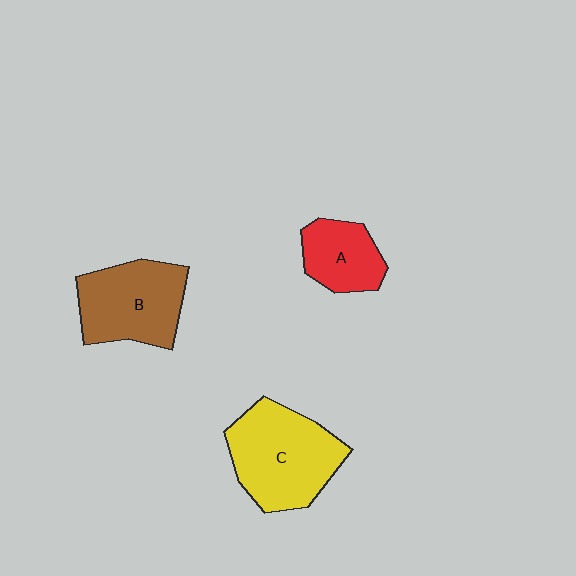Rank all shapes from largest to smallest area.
From largest to smallest: C (yellow), B (brown), A (red).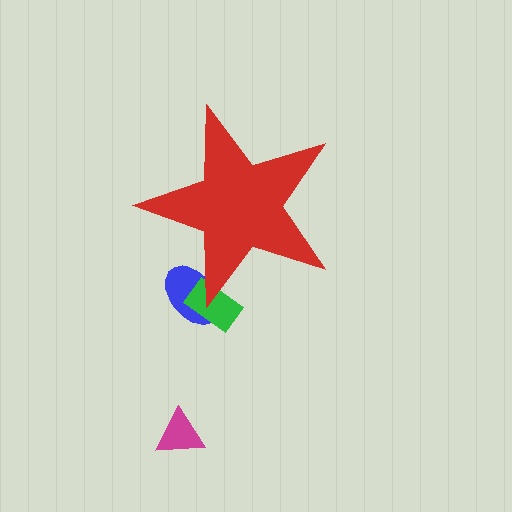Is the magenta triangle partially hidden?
No, the magenta triangle is fully visible.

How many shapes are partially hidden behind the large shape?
2 shapes are partially hidden.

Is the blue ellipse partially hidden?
Yes, the blue ellipse is partially hidden behind the red star.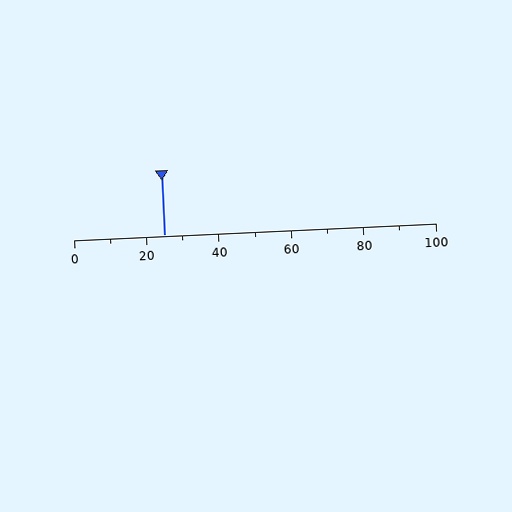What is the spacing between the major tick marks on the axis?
The major ticks are spaced 20 apart.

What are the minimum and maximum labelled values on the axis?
The axis runs from 0 to 100.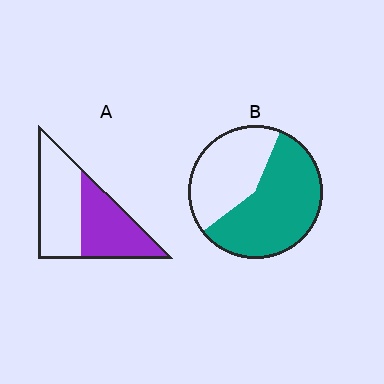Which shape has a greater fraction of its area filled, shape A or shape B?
Shape B.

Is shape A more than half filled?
Roughly half.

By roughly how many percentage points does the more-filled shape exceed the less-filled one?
By roughly 10 percentage points (B over A).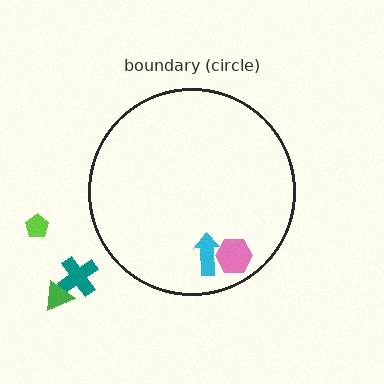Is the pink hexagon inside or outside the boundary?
Inside.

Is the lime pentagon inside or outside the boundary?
Outside.